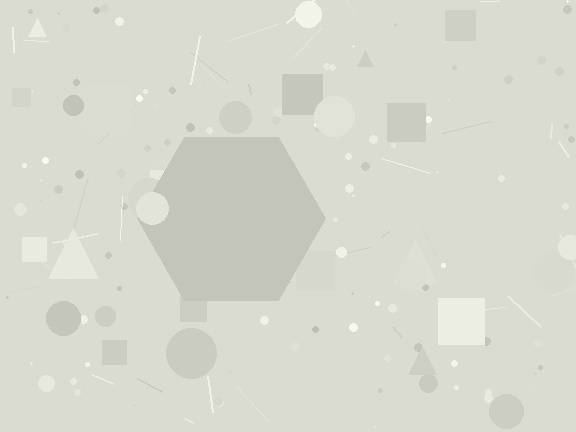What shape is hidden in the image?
A hexagon is hidden in the image.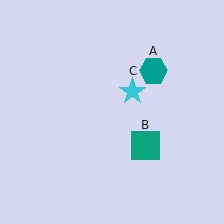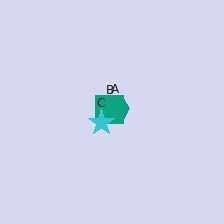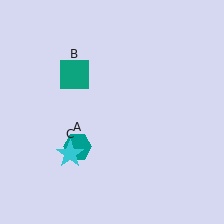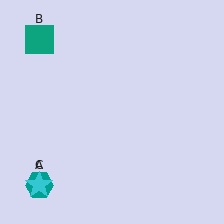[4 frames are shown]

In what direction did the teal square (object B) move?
The teal square (object B) moved up and to the left.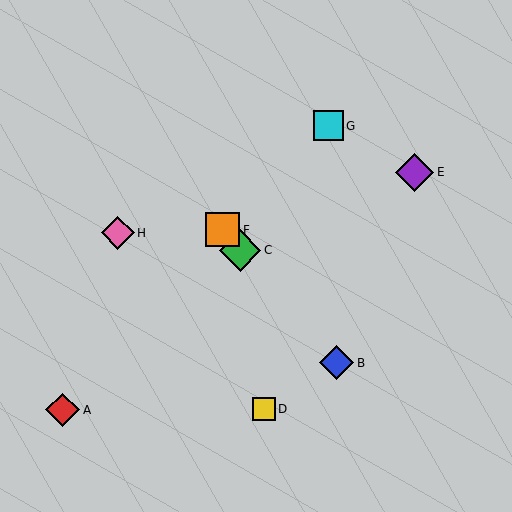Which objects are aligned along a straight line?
Objects B, C, F are aligned along a straight line.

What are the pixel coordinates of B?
Object B is at (336, 363).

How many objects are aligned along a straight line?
3 objects (B, C, F) are aligned along a straight line.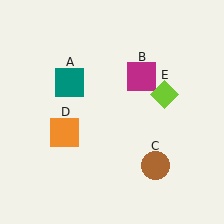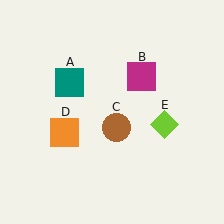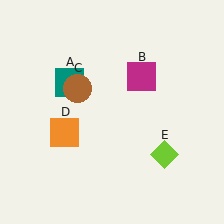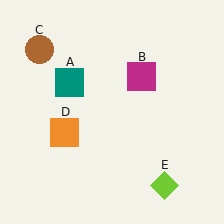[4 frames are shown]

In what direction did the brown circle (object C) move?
The brown circle (object C) moved up and to the left.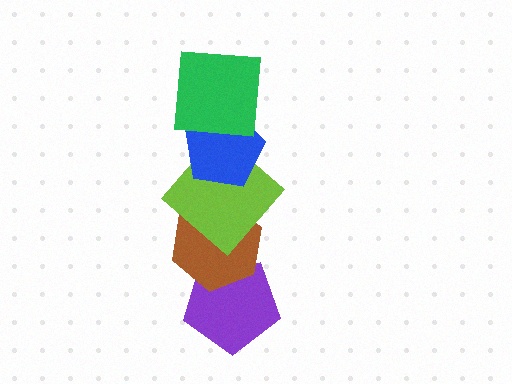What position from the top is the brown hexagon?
The brown hexagon is 4th from the top.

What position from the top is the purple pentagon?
The purple pentagon is 5th from the top.